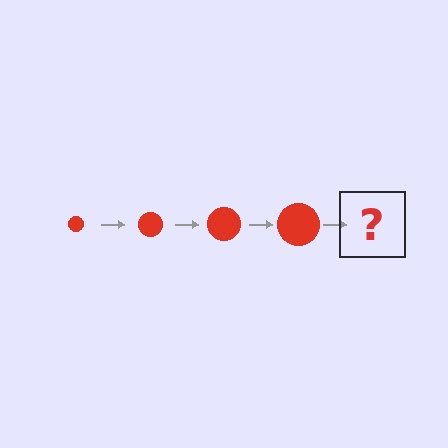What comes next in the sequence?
The next element should be a red circle, larger than the previous one.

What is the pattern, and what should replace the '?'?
The pattern is that the circle gets progressively larger each step. The '?' should be a red circle, larger than the previous one.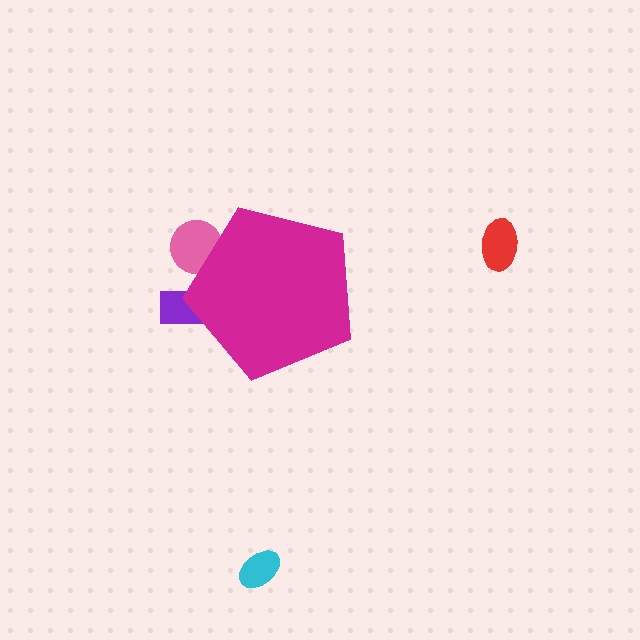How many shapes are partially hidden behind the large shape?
2 shapes are partially hidden.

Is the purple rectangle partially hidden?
Yes, the purple rectangle is partially hidden behind the magenta pentagon.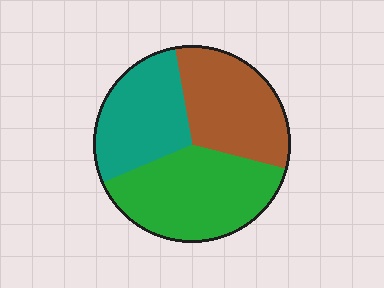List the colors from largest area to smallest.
From largest to smallest: green, brown, teal.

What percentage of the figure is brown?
Brown covers about 30% of the figure.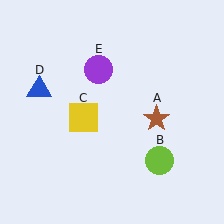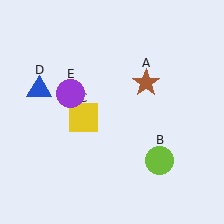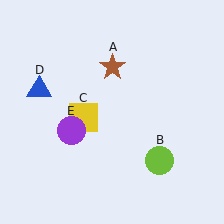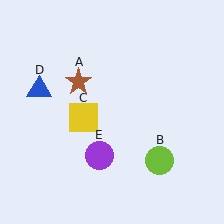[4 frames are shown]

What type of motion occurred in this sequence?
The brown star (object A), purple circle (object E) rotated counterclockwise around the center of the scene.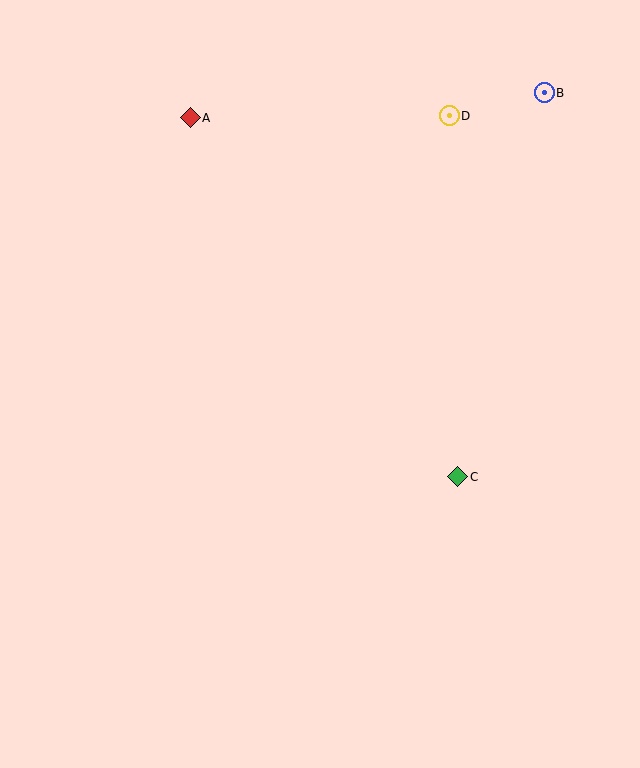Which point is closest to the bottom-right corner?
Point C is closest to the bottom-right corner.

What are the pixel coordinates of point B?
Point B is at (544, 93).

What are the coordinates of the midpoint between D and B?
The midpoint between D and B is at (497, 104).